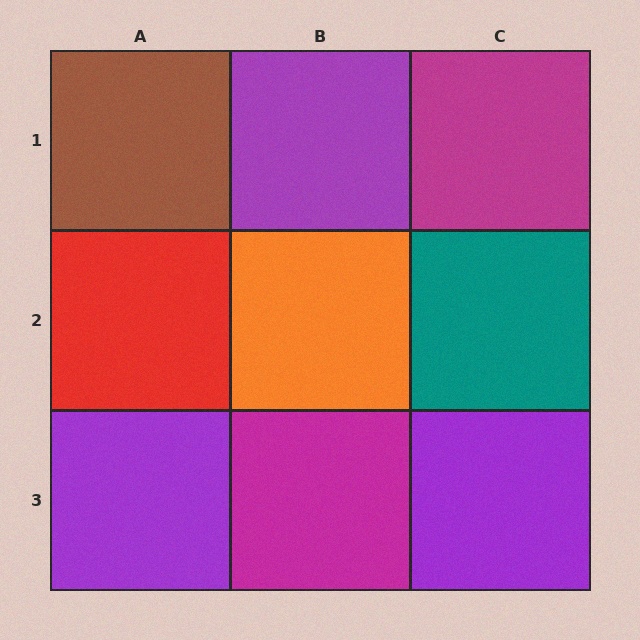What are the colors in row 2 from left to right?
Red, orange, teal.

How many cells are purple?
3 cells are purple.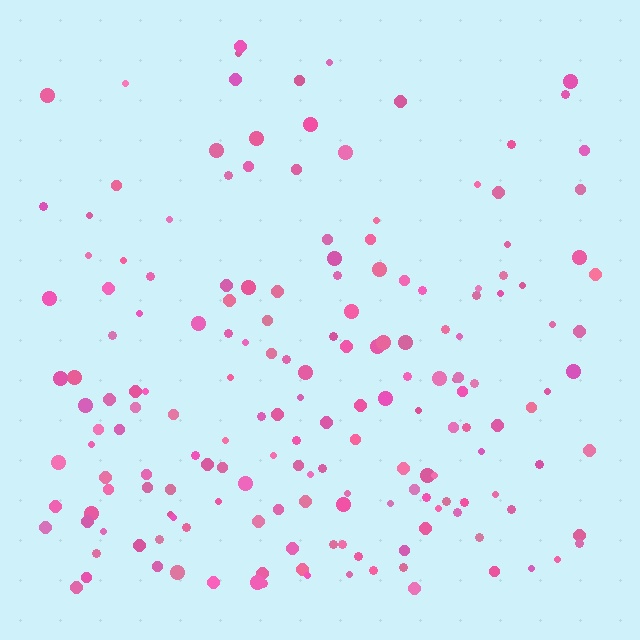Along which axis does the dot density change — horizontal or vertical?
Vertical.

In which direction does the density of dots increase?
From top to bottom, with the bottom side densest.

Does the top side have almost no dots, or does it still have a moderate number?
Still a moderate number, just noticeably fewer than the bottom.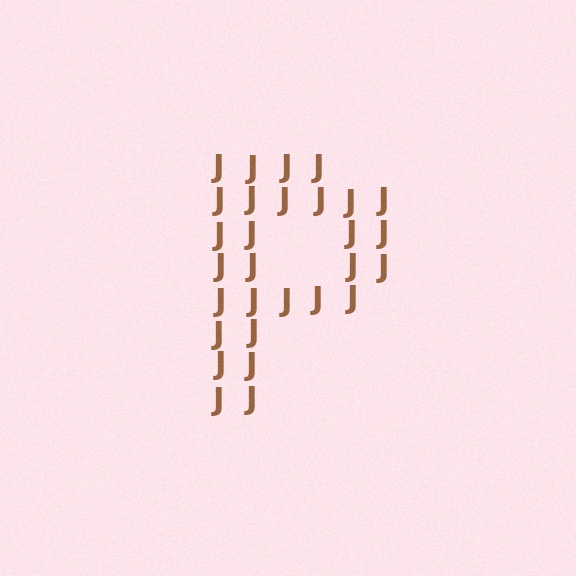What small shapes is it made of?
It is made of small letter J's.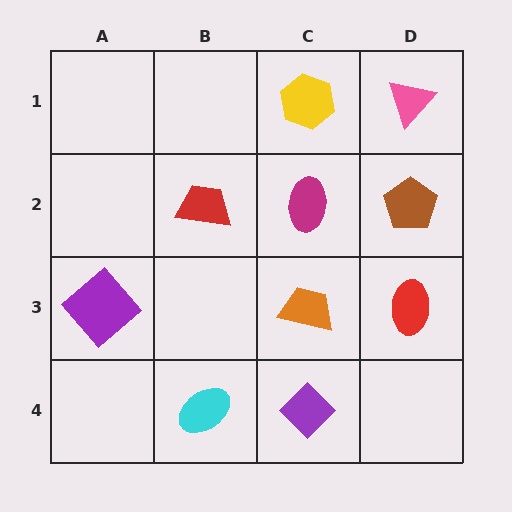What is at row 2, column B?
A red trapezoid.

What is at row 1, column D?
A pink triangle.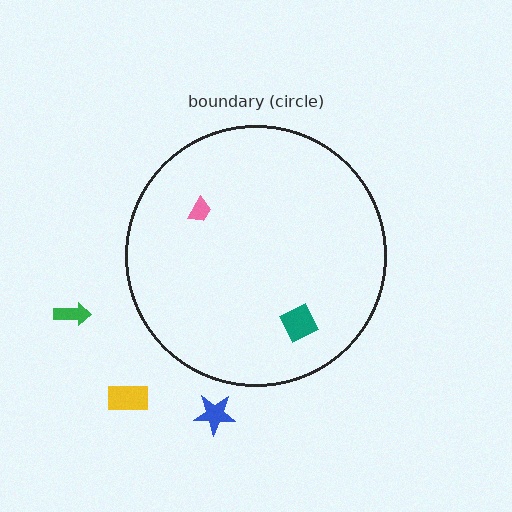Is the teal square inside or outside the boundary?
Inside.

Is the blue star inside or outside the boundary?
Outside.